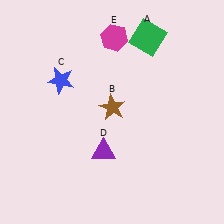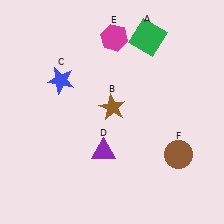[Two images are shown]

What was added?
A brown circle (F) was added in Image 2.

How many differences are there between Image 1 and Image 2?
There is 1 difference between the two images.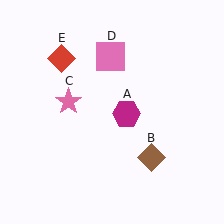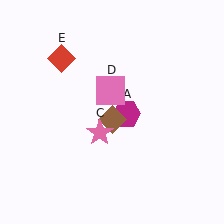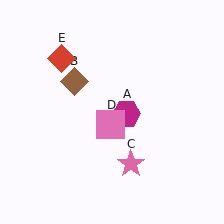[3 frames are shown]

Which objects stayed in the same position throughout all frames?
Magenta hexagon (object A) and red diamond (object E) remained stationary.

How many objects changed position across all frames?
3 objects changed position: brown diamond (object B), pink star (object C), pink square (object D).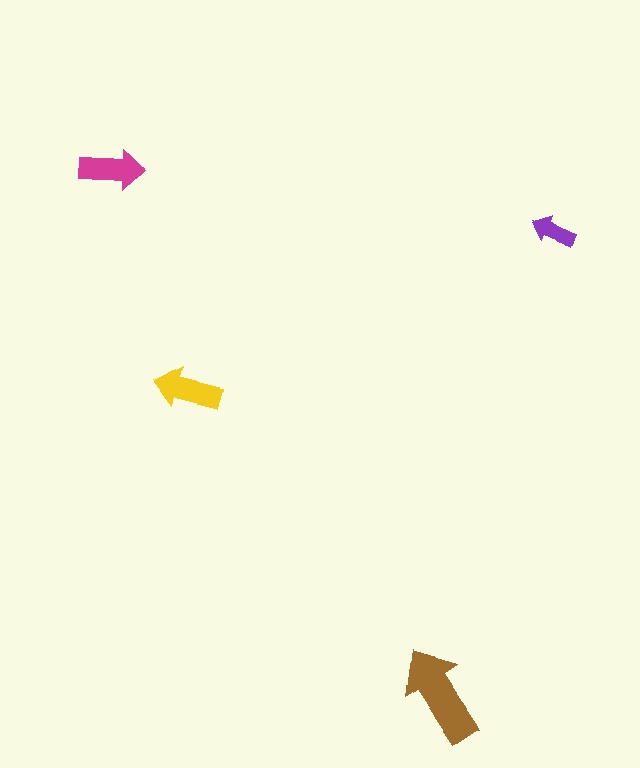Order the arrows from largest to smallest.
the brown one, the yellow one, the magenta one, the purple one.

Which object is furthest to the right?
The purple arrow is rightmost.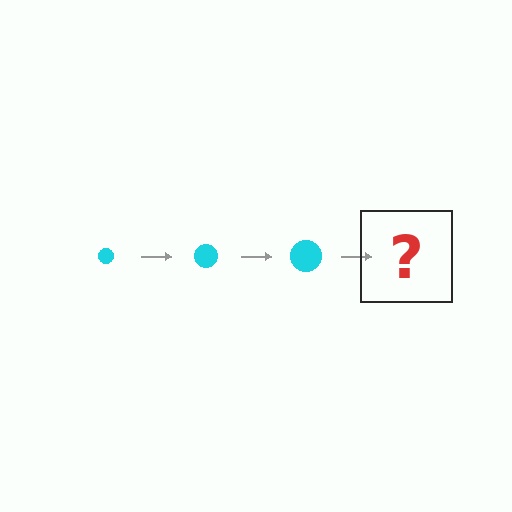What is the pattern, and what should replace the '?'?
The pattern is that the circle gets progressively larger each step. The '?' should be a cyan circle, larger than the previous one.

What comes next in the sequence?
The next element should be a cyan circle, larger than the previous one.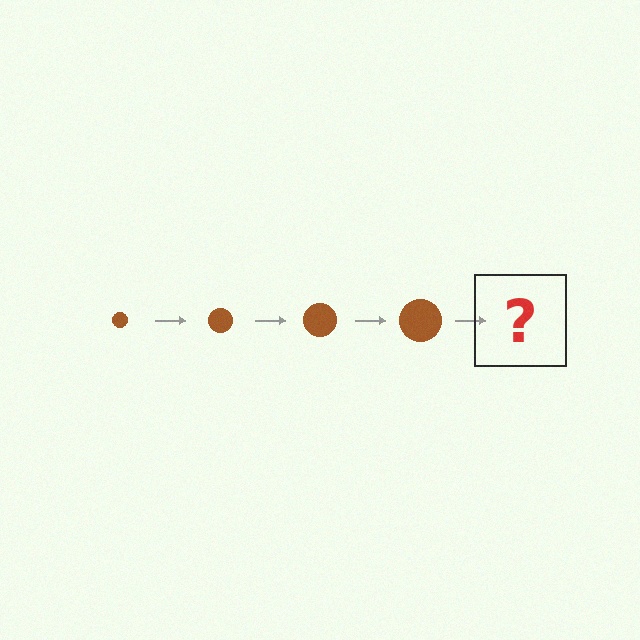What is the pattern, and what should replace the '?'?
The pattern is that the circle gets progressively larger each step. The '?' should be a brown circle, larger than the previous one.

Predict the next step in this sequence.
The next step is a brown circle, larger than the previous one.